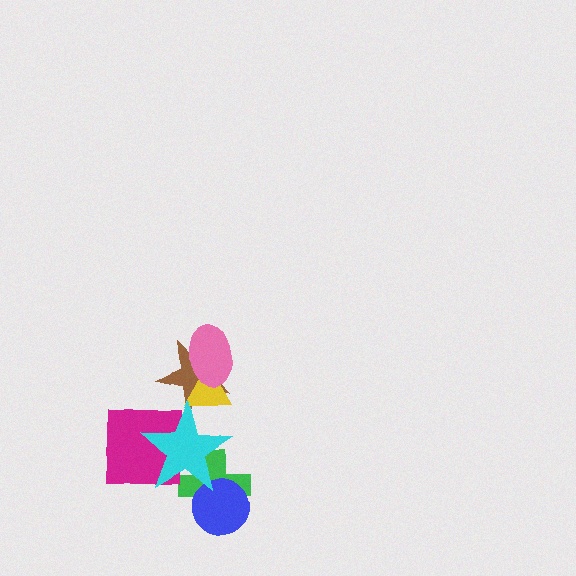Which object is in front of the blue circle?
The cyan star is in front of the blue circle.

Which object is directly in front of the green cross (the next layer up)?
The blue circle is directly in front of the green cross.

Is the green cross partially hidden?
Yes, it is partially covered by another shape.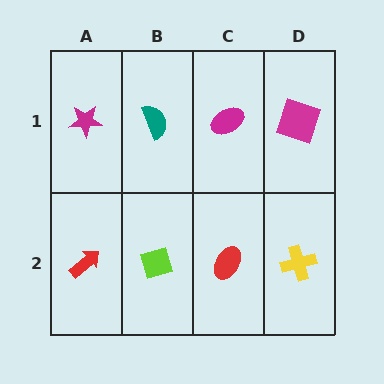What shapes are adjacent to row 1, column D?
A yellow cross (row 2, column D), a magenta ellipse (row 1, column C).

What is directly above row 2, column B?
A teal semicircle.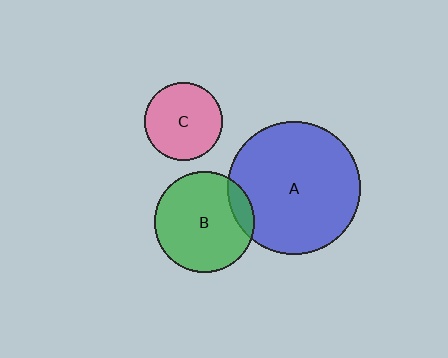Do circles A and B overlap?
Yes.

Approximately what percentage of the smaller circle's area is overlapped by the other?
Approximately 10%.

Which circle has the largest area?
Circle A (blue).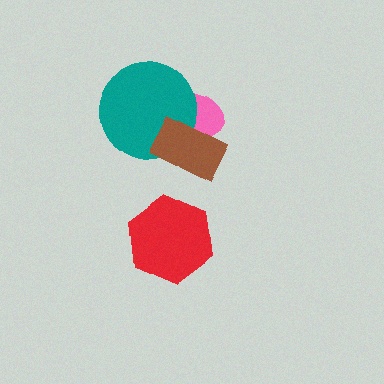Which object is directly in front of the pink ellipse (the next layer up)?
The teal circle is directly in front of the pink ellipse.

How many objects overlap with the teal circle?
2 objects overlap with the teal circle.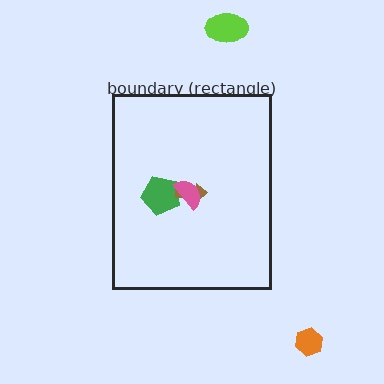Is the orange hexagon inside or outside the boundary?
Outside.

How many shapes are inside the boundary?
3 inside, 2 outside.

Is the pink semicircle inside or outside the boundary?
Inside.